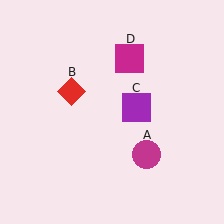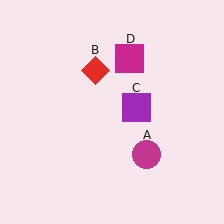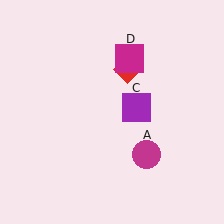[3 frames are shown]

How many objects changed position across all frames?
1 object changed position: red diamond (object B).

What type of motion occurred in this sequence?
The red diamond (object B) rotated clockwise around the center of the scene.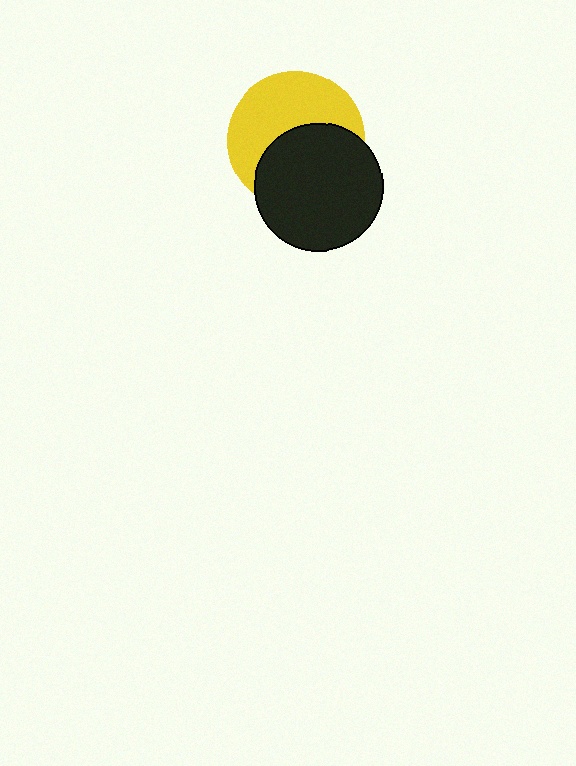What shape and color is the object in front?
The object in front is a black circle.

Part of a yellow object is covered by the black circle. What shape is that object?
It is a circle.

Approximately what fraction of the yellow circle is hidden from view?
Roughly 48% of the yellow circle is hidden behind the black circle.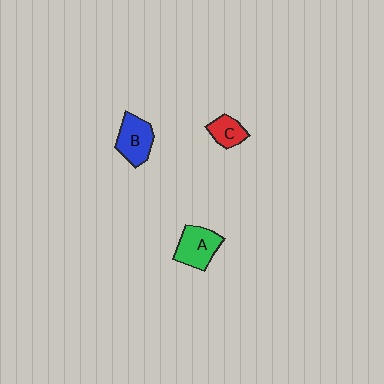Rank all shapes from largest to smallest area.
From largest to smallest: A (green), B (blue), C (red).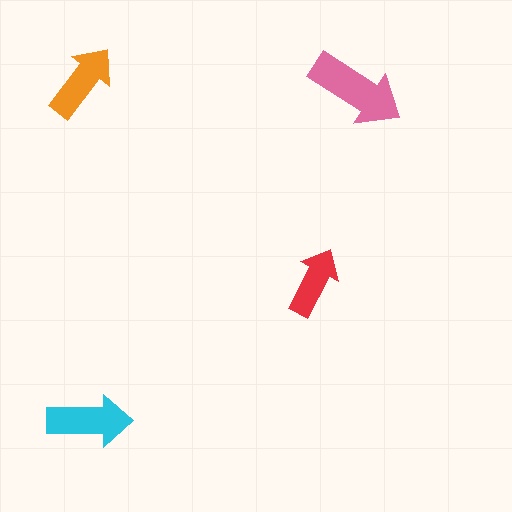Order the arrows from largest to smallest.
the pink one, the cyan one, the orange one, the red one.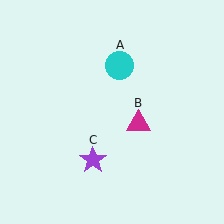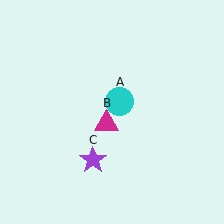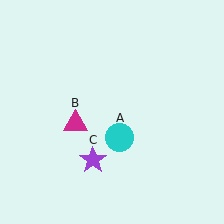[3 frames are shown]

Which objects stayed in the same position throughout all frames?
Purple star (object C) remained stationary.